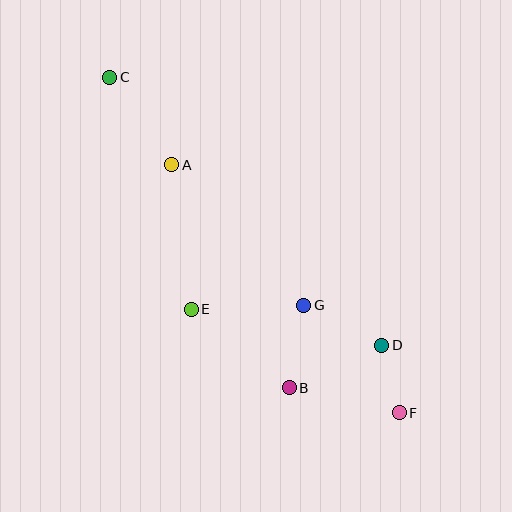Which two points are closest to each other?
Points D and F are closest to each other.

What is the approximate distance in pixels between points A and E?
The distance between A and E is approximately 146 pixels.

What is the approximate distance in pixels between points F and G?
The distance between F and G is approximately 144 pixels.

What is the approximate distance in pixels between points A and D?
The distance between A and D is approximately 277 pixels.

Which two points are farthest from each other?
Points C and F are farthest from each other.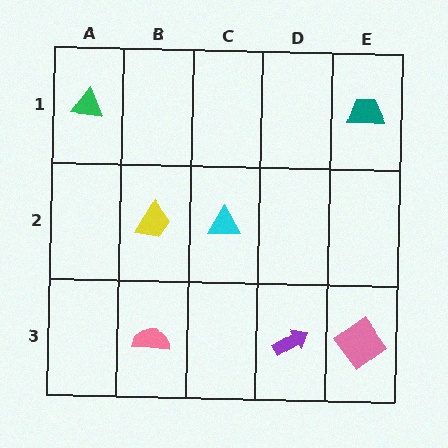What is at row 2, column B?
A yellow trapezoid.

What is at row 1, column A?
A green triangle.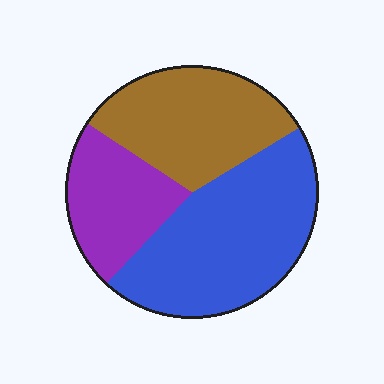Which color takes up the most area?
Blue, at roughly 45%.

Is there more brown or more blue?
Blue.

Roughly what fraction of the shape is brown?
Brown takes up about one third (1/3) of the shape.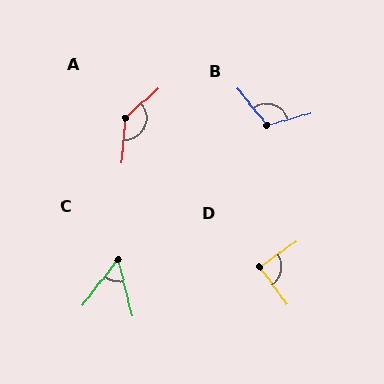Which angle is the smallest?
C, at approximately 52 degrees.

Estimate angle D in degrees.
Approximately 89 degrees.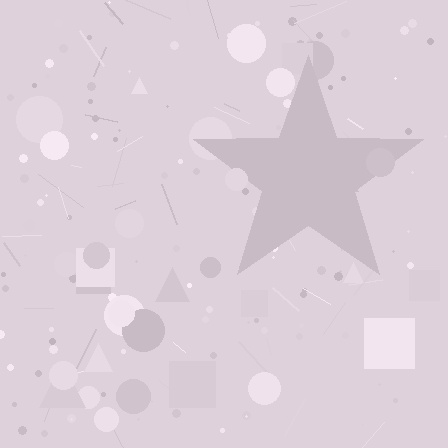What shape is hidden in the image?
A star is hidden in the image.